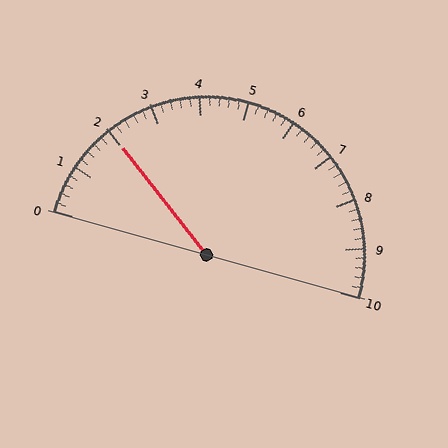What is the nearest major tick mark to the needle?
The nearest major tick mark is 2.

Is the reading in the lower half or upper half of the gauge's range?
The reading is in the lower half of the range (0 to 10).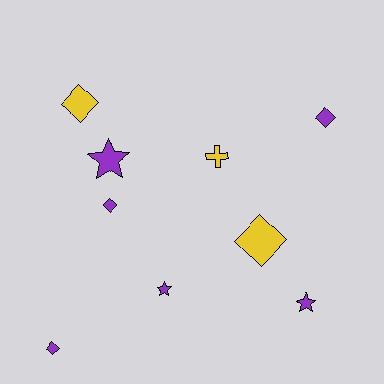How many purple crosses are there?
There are no purple crosses.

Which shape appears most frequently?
Diamond, with 5 objects.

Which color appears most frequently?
Purple, with 6 objects.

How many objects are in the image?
There are 9 objects.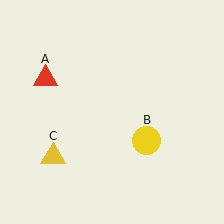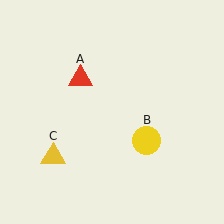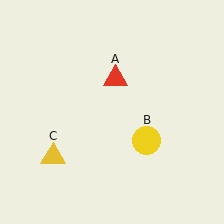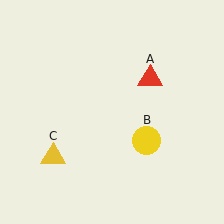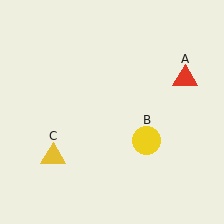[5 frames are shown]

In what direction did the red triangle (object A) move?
The red triangle (object A) moved right.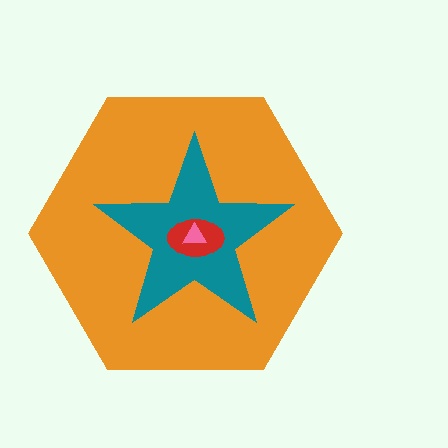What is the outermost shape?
The orange hexagon.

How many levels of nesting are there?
4.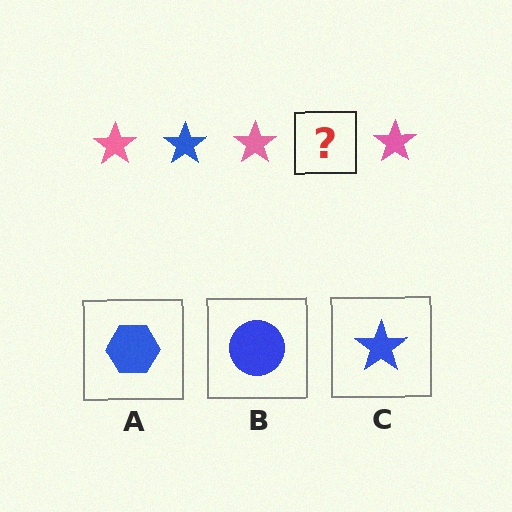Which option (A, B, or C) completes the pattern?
C.